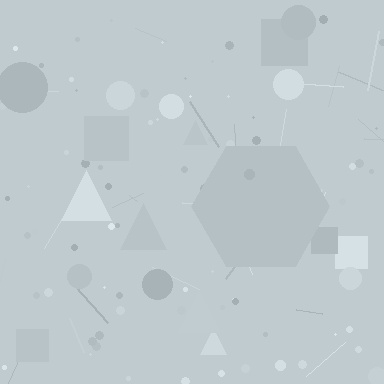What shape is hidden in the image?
A hexagon is hidden in the image.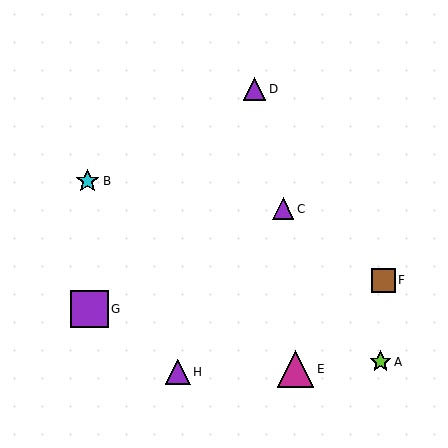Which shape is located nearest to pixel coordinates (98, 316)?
The purple square (labeled G) at (90, 309) is nearest to that location.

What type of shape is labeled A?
Shape A is a lime star.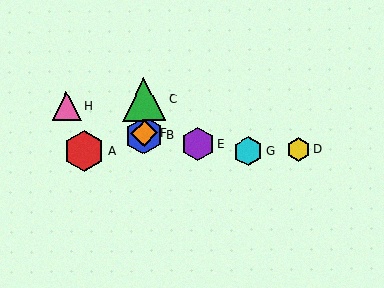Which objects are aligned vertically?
Objects B, C, F are aligned vertically.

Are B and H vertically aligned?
No, B is at x≈144 and H is at x≈67.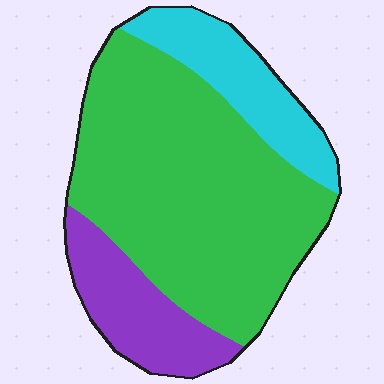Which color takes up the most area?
Green, at roughly 65%.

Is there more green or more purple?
Green.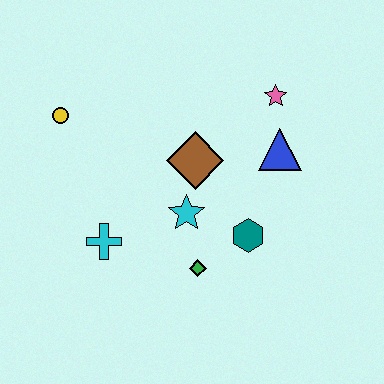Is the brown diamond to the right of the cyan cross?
Yes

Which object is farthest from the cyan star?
The yellow circle is farthest from the cyan star.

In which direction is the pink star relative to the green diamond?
The pink star is above the green diamond.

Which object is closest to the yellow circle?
The cyan cross is closest to the yellow circle.